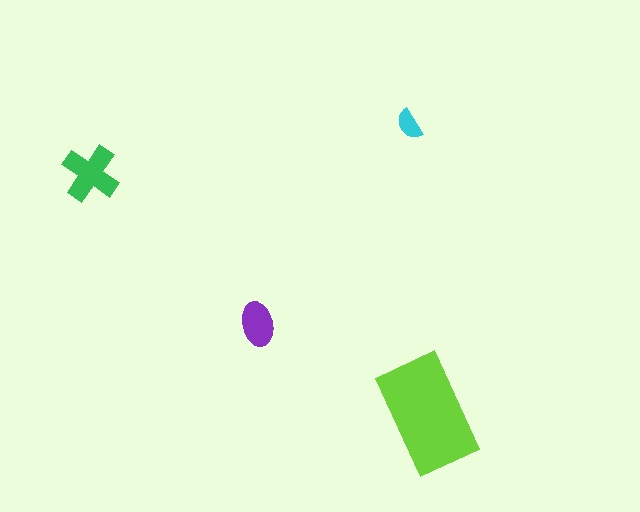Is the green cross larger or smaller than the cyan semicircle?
Larger.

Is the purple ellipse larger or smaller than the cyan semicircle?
Larger.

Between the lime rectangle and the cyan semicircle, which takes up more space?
The lime rectangle.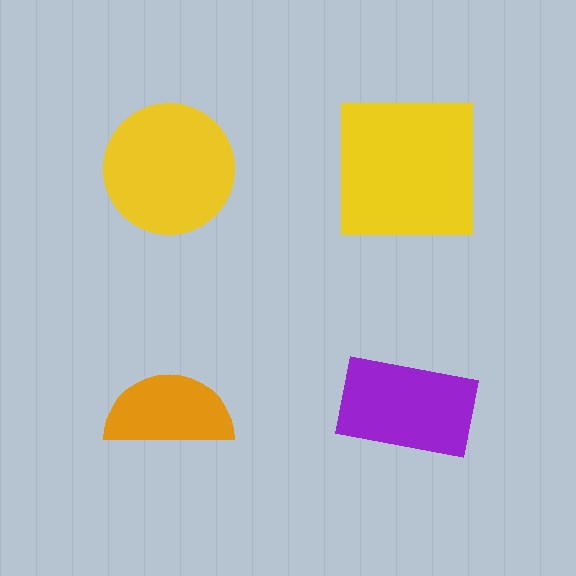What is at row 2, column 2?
A purple rectangle.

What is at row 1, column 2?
A yellow square.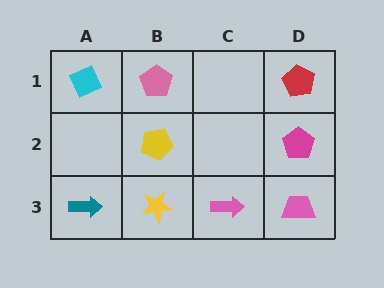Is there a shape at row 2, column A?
No, that cell is empty.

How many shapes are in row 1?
3 shapes.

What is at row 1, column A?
A cyan diamond.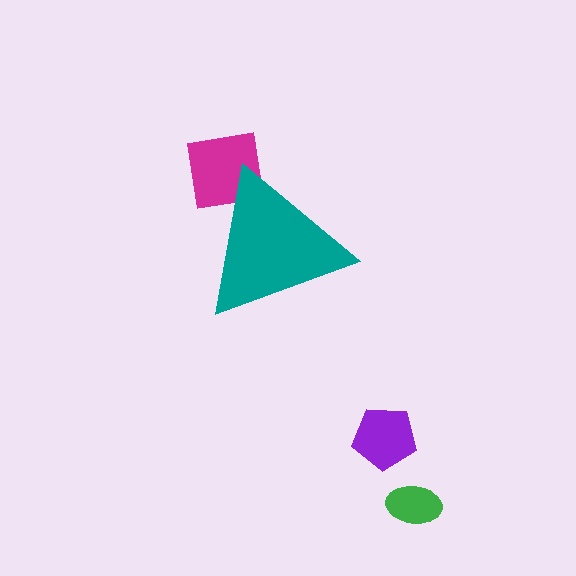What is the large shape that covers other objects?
A teal triangle.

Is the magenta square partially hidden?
Yes, the magenta square is partially hidden behind the teal triangle.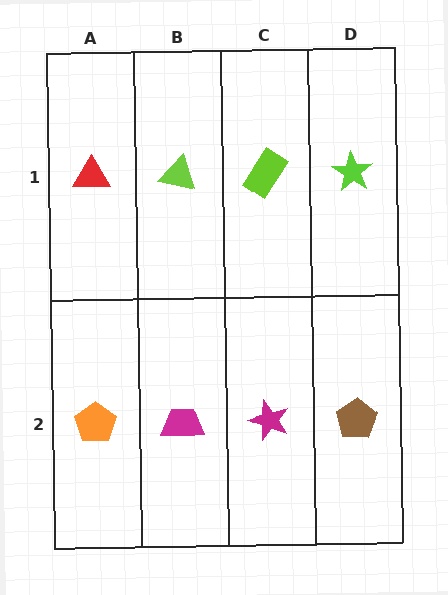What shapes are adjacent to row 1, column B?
A magenta trapezoid (row 2, column B), a red triangle (row 1, column A), a lime rectangle (row 1, column C).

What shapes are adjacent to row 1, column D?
A brown pentagon (row 2, column D), a lime rectangle (row 1, column C).